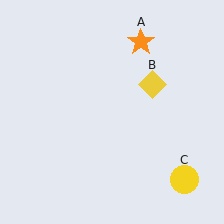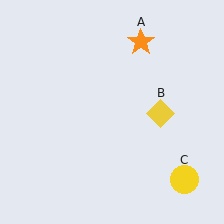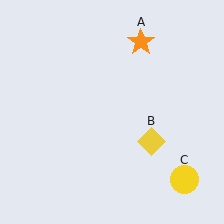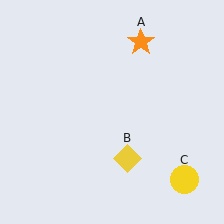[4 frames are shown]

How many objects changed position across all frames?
1 object changed position: yellow diamond (object B).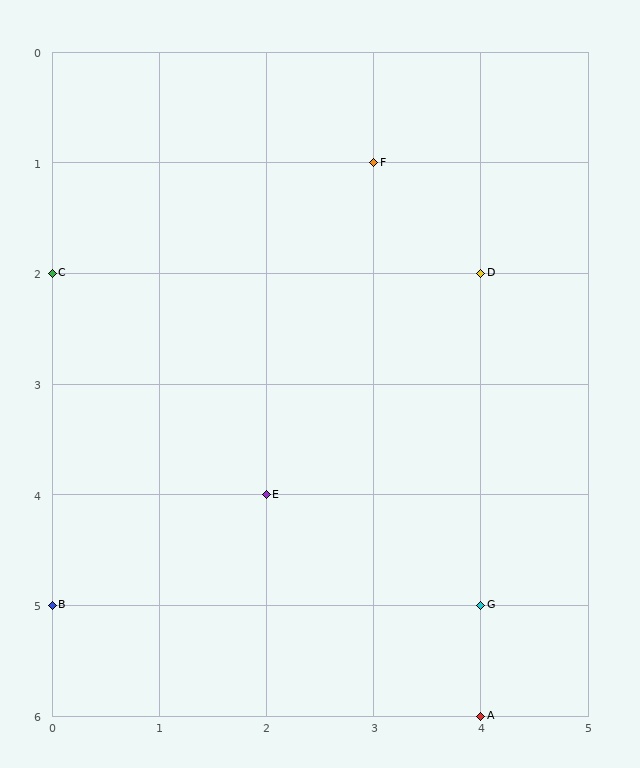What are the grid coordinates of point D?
Point D is at grid coordinates (4, 2).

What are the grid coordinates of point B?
Point B is at grid coordinates (0, 5).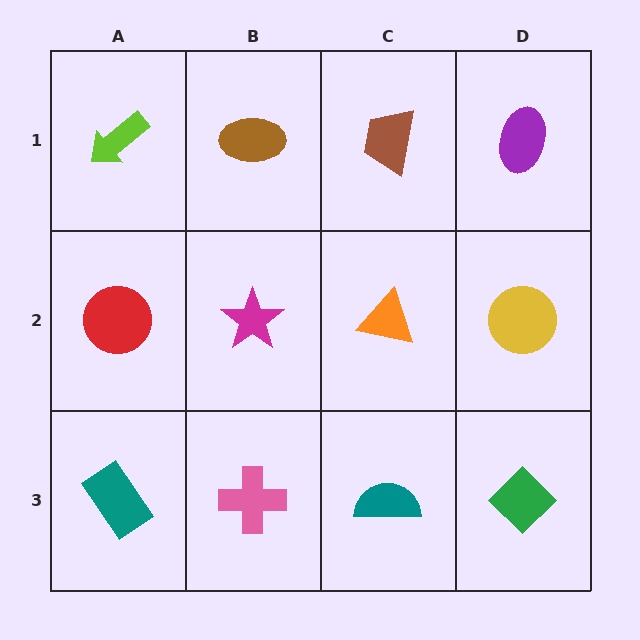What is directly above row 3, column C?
An orange triangle.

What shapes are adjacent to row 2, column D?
A purple ellipse (row 1, column D), a green diamond (row 3, column D), an orange triangle (row 2, column C).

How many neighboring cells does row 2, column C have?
4.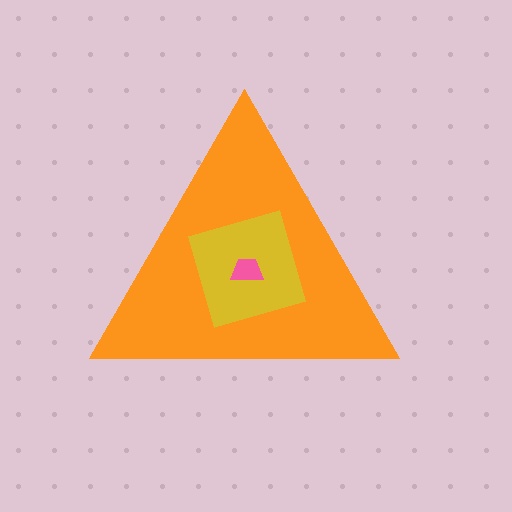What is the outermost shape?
The orange triangle.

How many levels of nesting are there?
3.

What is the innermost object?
The pink trapezoid.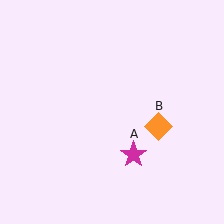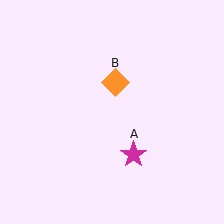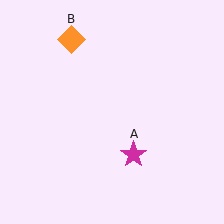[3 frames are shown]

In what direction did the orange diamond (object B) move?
The orange diamond (object B) moved up and to the left.